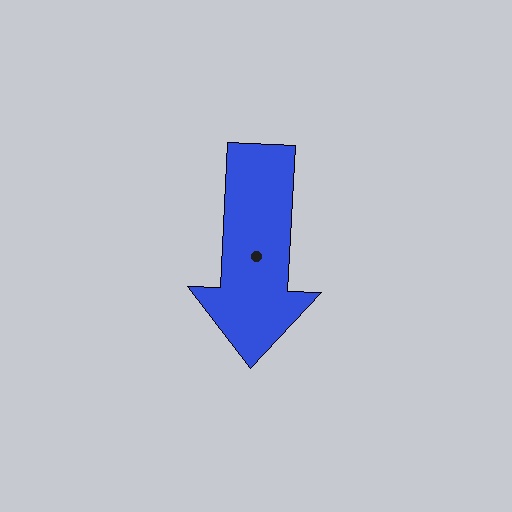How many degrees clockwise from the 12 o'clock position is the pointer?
Approximately 183 degrees.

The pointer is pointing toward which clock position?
Roughly 6 o'clock.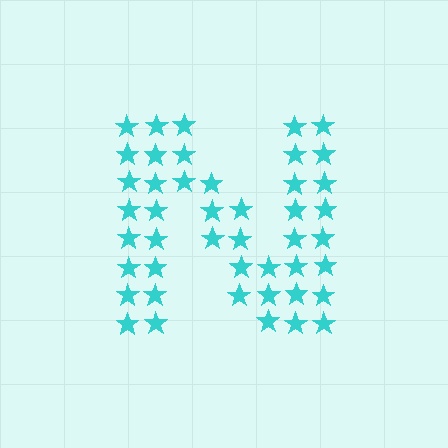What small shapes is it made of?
It is made of small stars.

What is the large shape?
The large shape is the letter N.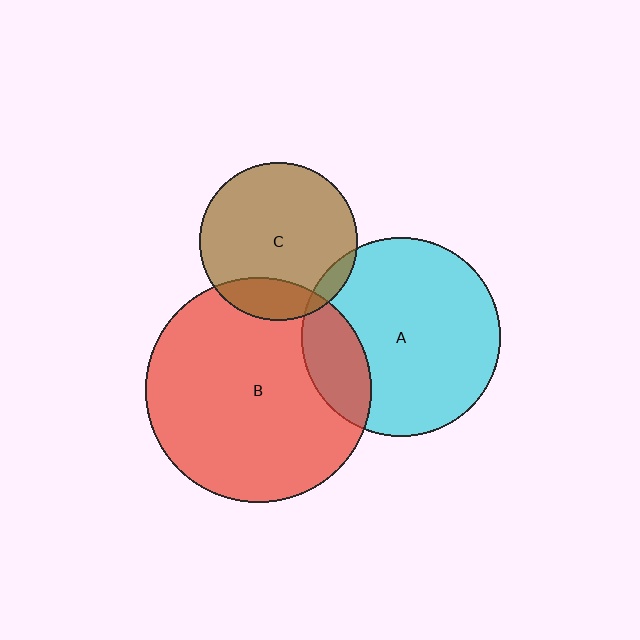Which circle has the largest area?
Circle B (red).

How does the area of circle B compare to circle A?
Approximately 1.3 times.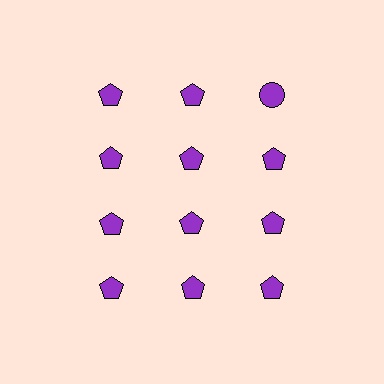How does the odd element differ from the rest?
It has a different shape: circle instead of pentagon.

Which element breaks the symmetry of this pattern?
The purple circle in the top row, center column breaks the symmetry. All other shapes are purple pentagons.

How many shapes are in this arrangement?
There are 12 shapes arranged in a grid pattern.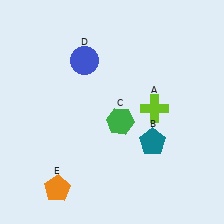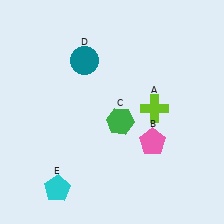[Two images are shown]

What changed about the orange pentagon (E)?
In Image 1, E is orange. In Image 2, it changed to cyan.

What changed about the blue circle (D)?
In Image 1, D is blue. In Image 2, it changed to teal.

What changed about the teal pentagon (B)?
In Image 1, B is teal. In Image 2, it changed to pink.